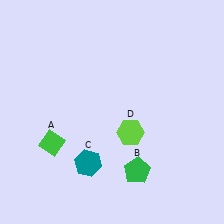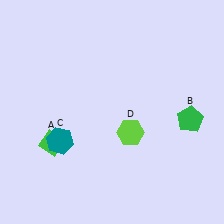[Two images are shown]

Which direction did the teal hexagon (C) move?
The teal hexagon (C) moved left.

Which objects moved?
The objects that moved are: the green pentagon (B), the teal hexagon (C).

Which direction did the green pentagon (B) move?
The green pentagon (B) moved right.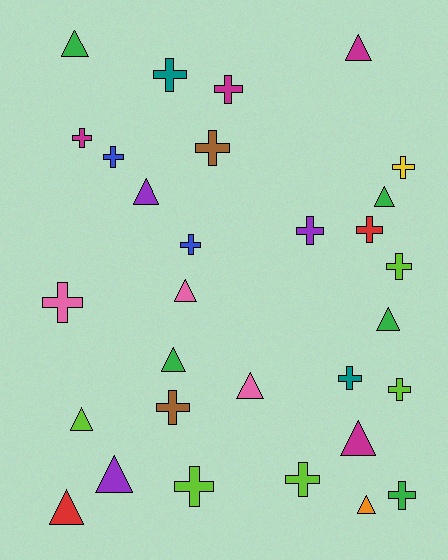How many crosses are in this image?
There are 17 crosses.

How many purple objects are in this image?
There are 3 purple objects.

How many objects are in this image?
There are 30 objects.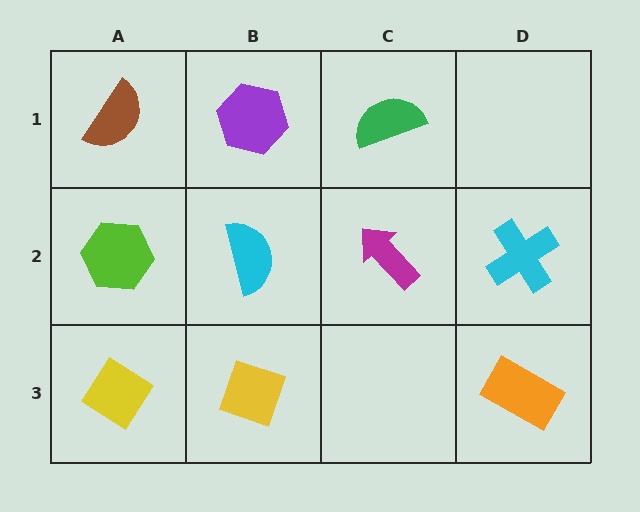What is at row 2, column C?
A magenta arrow.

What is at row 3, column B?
A yellow diamond.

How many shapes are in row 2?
4 shapes.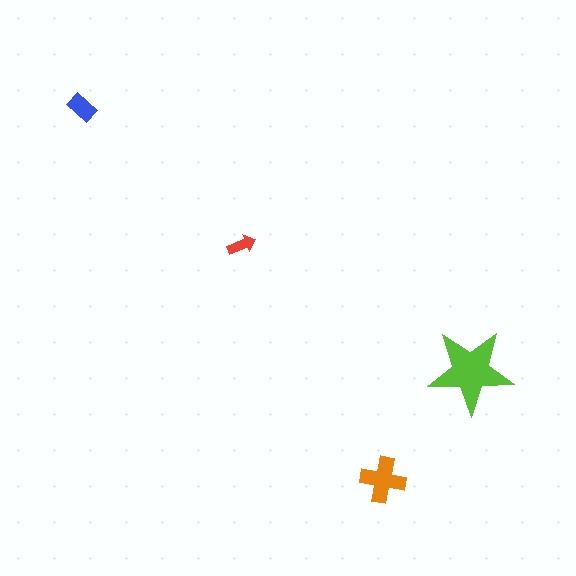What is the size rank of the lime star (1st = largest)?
1st.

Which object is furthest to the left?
The blue rectangle is leftmost.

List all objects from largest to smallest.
The lime star, the orange cross, the blue rectangle, the red arrow.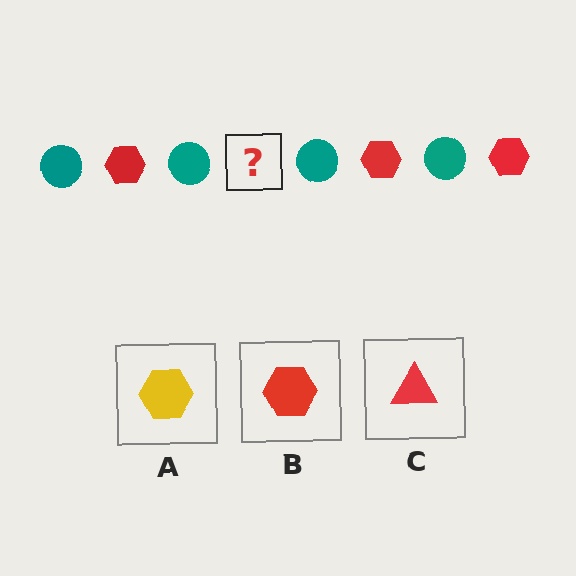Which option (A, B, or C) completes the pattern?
B.